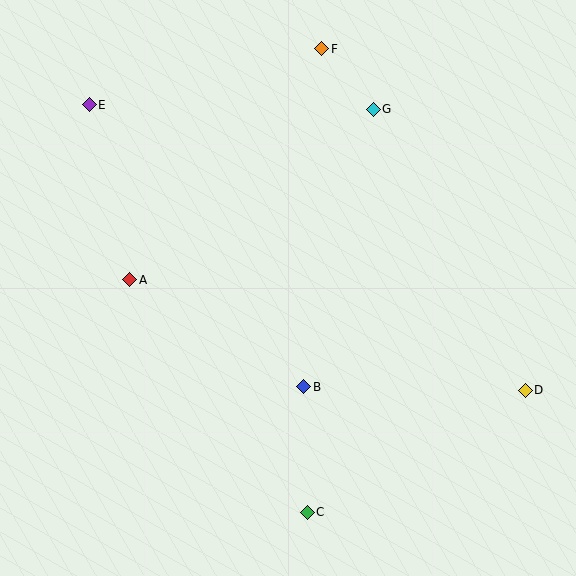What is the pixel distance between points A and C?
The distance between A and C is 292 pixels.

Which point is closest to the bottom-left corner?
Point C is closest to the bottom-left corner.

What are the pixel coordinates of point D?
Point D is at (525, 390).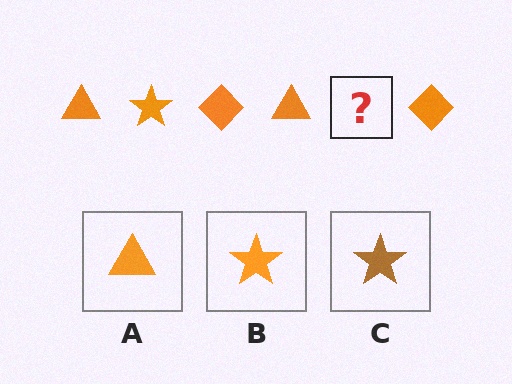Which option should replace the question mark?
Option B.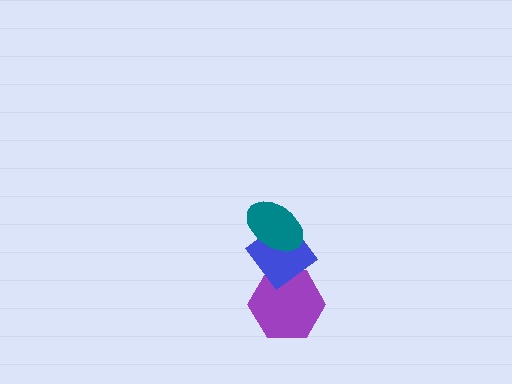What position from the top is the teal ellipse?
The teal ellipse is 1st from the top.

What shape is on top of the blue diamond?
The teal ellipse is on top of the blue diamond.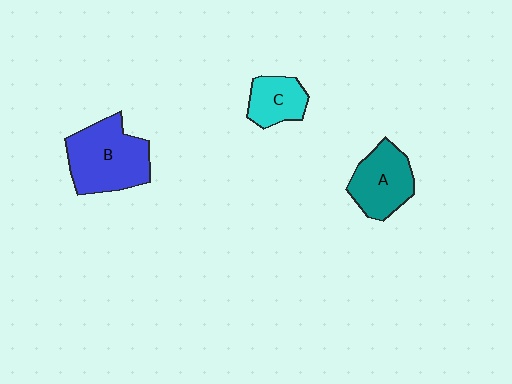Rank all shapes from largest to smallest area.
From largest to smallest: B (blue), A (teal), C (cyan).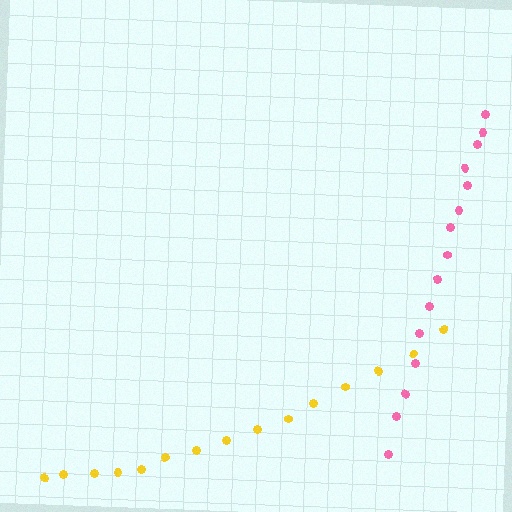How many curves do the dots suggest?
There are 2 distinct paths.